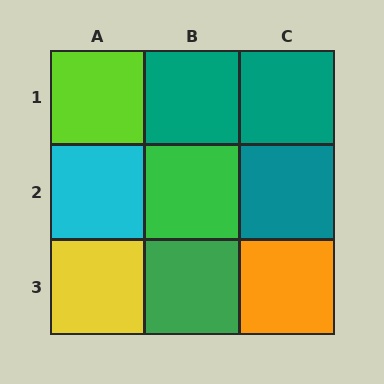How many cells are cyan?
1 cell is cyan.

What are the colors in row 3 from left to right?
Yellow, green, orange.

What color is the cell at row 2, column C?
Teal.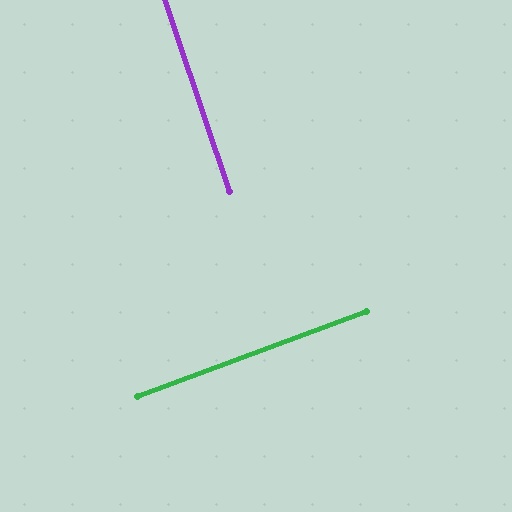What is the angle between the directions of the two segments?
Approximately 88 degrees.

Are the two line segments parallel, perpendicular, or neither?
Perpendicular — they meet at approximately 88°.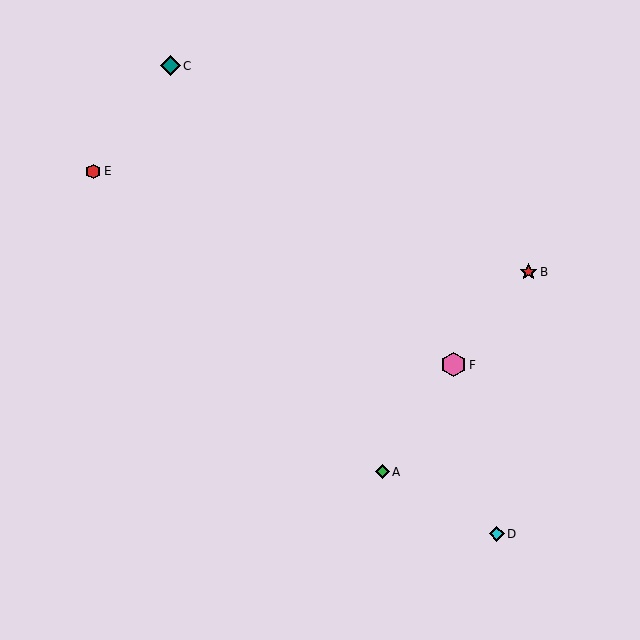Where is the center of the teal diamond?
The center of the teal diamond is at (170, 66).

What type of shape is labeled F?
Shape F is a pink hexagon.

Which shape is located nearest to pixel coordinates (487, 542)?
The cyan diamond (labeled D) at (497, 534) is nearest to that location.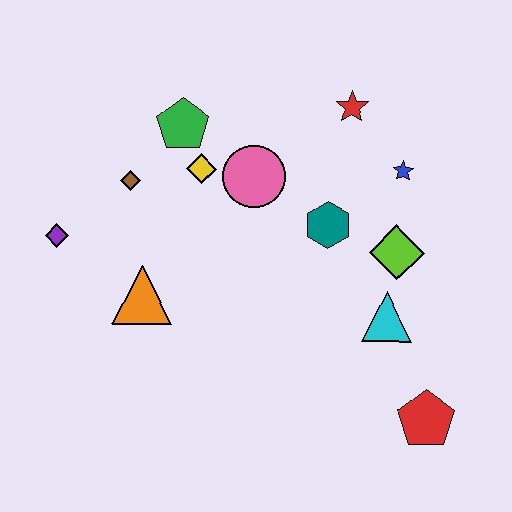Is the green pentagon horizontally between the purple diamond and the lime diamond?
Yes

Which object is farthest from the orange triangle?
The red pentagon is farthest from the orange triangle.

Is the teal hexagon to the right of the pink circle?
Yes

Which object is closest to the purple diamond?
The brown diamond is closest to the purple diamond.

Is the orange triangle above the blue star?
No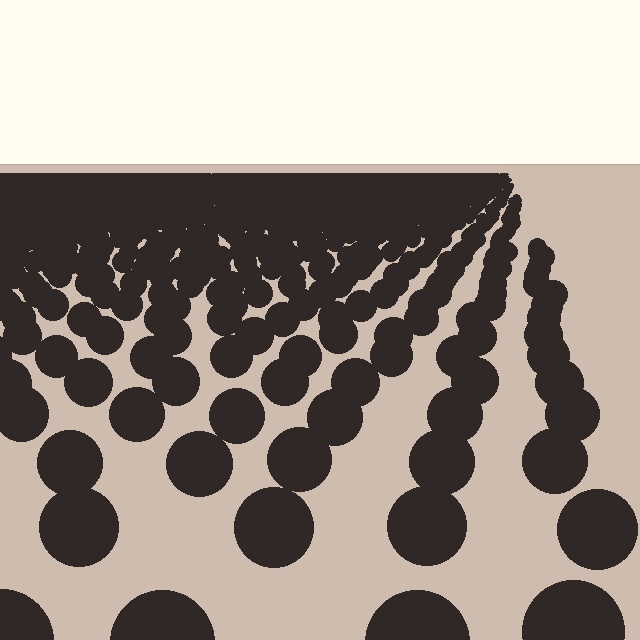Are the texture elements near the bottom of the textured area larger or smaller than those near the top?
Larger. Near the bottom, elements are closer to the viewer and appear at a bigger on-screen size.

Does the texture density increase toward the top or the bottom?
Density increases toward the top.